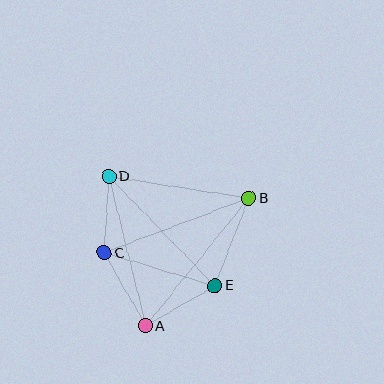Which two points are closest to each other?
Points C and D are closest to each other.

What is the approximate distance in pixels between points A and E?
The distance between A and E is approximately 80 pixels.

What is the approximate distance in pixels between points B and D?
The distance between B and D is approximately 142 pixels.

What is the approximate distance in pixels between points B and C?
The distance between B and C is approximately 155 pixels.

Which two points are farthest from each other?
Points A and B are farthest from each other.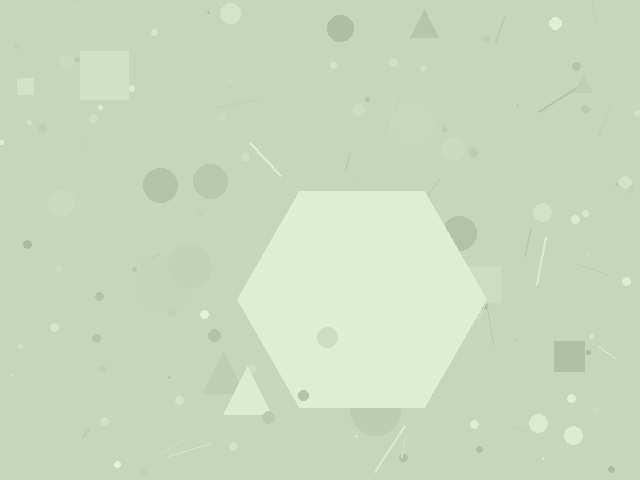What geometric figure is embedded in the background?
A hexagon is embedded in the background.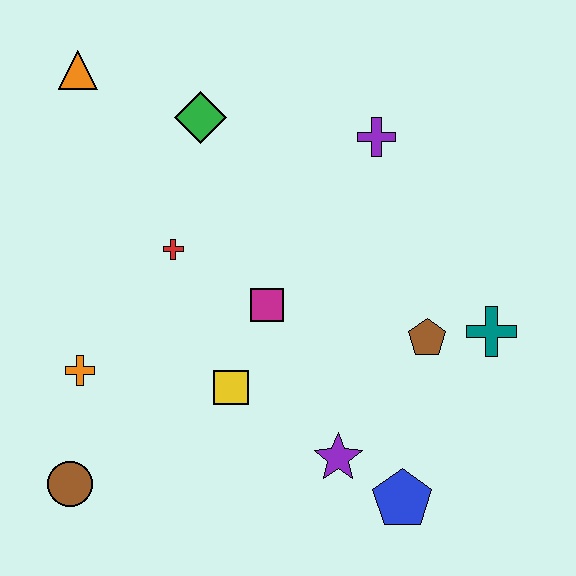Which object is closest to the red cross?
The magenta square is closest to the red cross.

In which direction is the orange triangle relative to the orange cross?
The orange triangle is above the orange cross.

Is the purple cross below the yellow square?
No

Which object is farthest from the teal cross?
The orange triangle is farthest from the teal cross.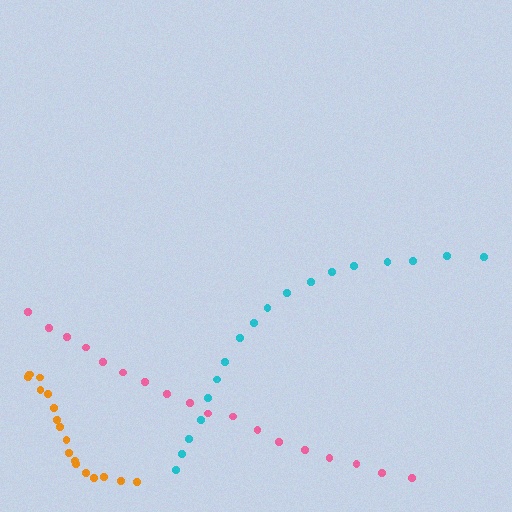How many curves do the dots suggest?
There are 3 distinct paths.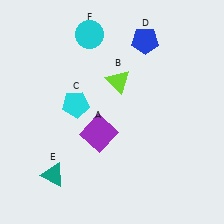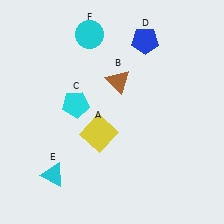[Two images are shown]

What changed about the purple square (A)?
In Image 1, A is purple. In Image 2, it changed to yellow.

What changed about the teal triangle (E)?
In Image 1, E is teal. In Image 2, it changed to cyan.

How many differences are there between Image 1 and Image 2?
There are 3 differences between the two images.